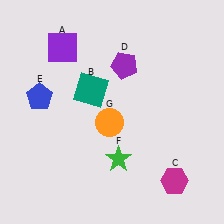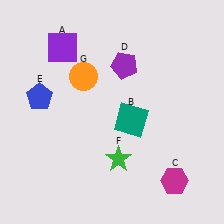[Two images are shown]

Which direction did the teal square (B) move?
The teal square (B) moved right.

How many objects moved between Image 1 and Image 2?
2 objects moved between the two images.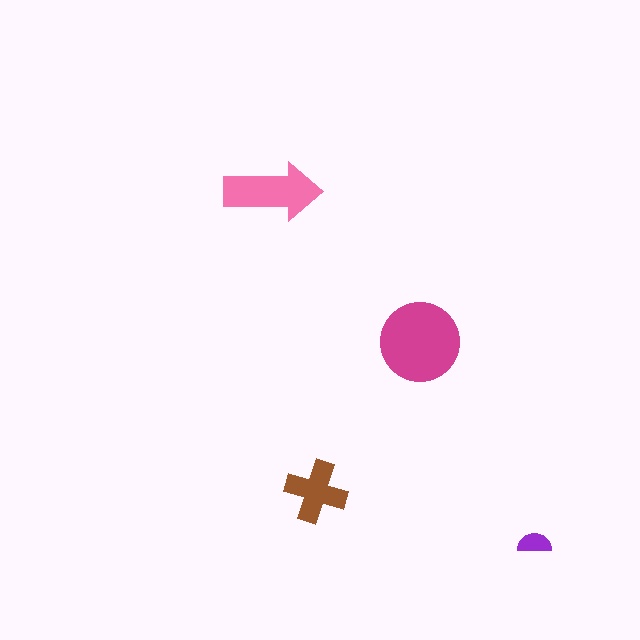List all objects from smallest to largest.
The purple semicircle, the brown cross, the pink arrow, the magenta circle.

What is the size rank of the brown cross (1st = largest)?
3rd.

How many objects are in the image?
There are 4 objects in the image.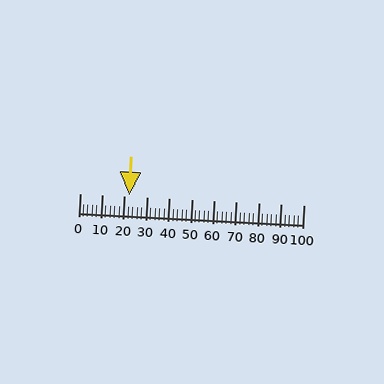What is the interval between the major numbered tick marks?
The major tick marks are spaced 10 units apart.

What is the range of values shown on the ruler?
The ruler shows values from 0 to 100.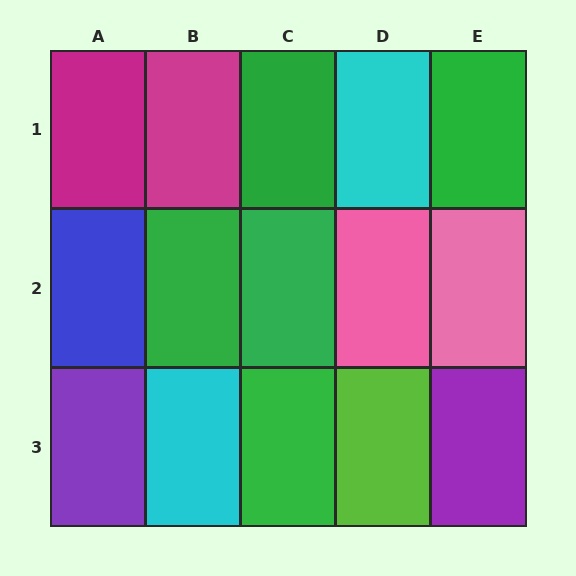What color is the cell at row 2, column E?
Pink.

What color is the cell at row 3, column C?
Green.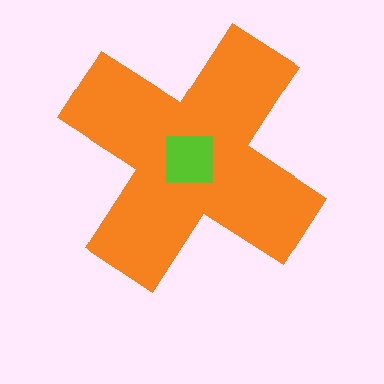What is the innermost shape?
The lime square.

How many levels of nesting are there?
2.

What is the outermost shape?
The orange cross.